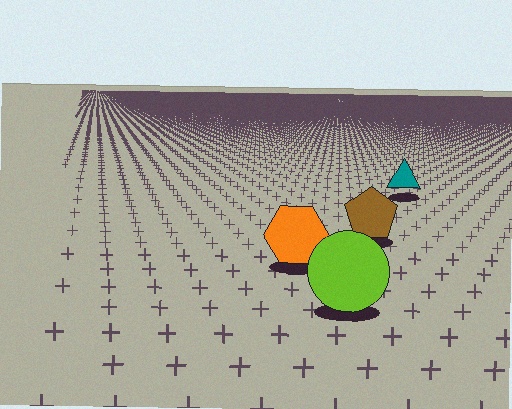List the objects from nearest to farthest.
From nearest to farthest: the lime circle, the orange hexagon, the brown pentagon, the teal triangle.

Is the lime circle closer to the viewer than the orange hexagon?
Yes. The lime circle is closer — you can tell from the texture gradient: the ground texture is coarser near it.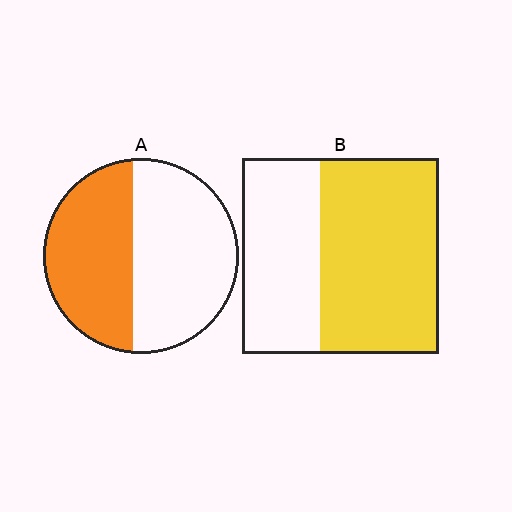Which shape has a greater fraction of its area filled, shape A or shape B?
Shape B.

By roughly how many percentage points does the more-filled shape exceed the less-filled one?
By roughly 15 percentage points (B over A).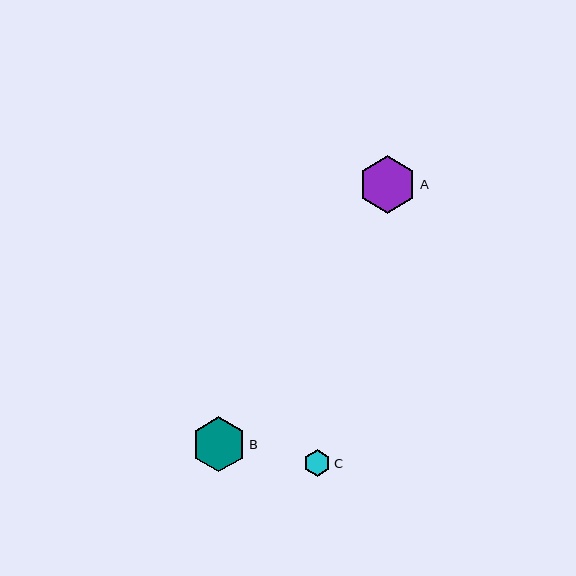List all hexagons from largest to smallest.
From largest to smallest: A, B, C.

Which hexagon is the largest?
Hexagon A is the largest with a size of approximately 58 pixels.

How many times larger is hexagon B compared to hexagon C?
Hexagon B is approximately 2.0 times the size of hexagon C.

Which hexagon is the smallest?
Hexagon C is the smallest with a size of approximately 27 pixels.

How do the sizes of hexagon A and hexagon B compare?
Hexagon A and hexagon B are approximately the same size.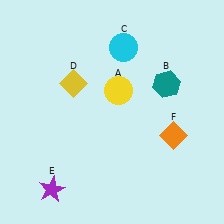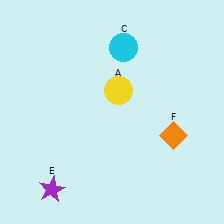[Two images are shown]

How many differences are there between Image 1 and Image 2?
There are 2 differences between the two images.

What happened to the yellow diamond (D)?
The yellow diamond (D) was removed in Image 2. It was in the top-left area of Image 1.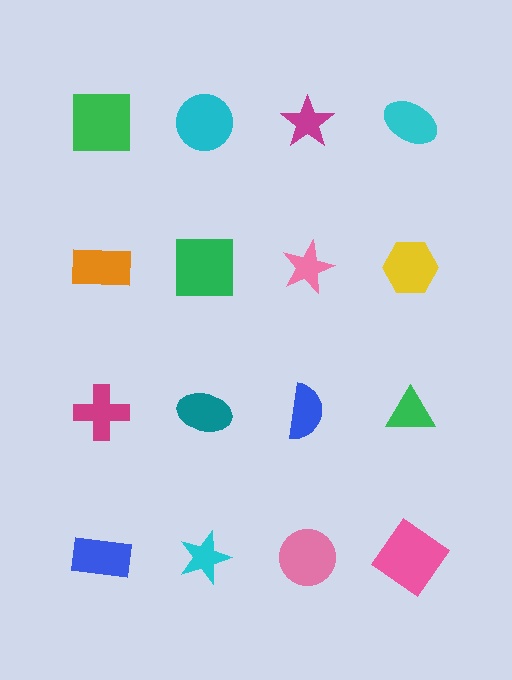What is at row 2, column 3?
A pink star.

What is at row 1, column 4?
A cyan ellipse.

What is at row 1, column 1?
A green square.